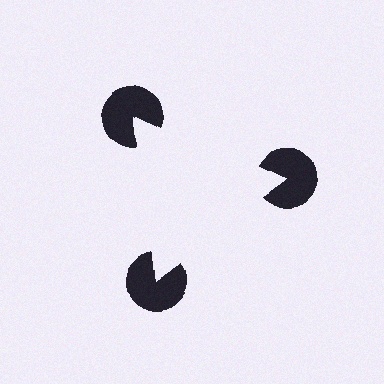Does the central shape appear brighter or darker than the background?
It typically appears slightly brighter than the background, even though no actual brightness change is drawn.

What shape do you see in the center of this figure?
An illusory triangle — its edges are inferred from the aligned wedge cuts in the pac-man discs, not physically drawn.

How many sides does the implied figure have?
3 sides.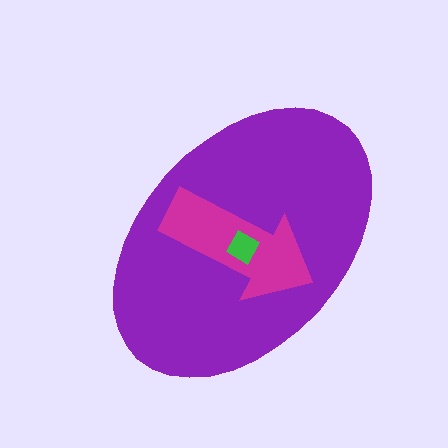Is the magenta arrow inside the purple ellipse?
Yes.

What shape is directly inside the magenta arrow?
The green diamond.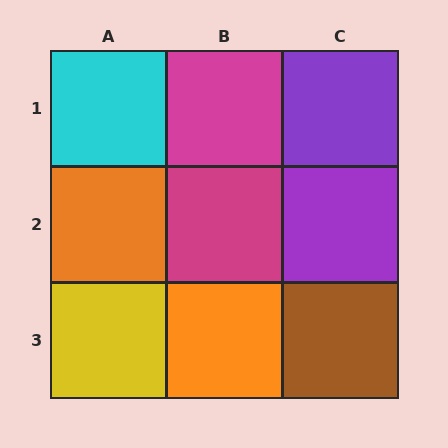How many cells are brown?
1 cell is brown.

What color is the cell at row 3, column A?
Yellow.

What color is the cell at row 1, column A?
Cyan.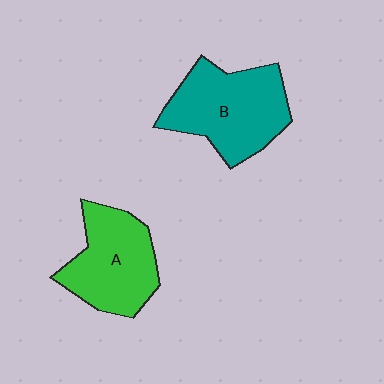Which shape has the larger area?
Shape B (teal).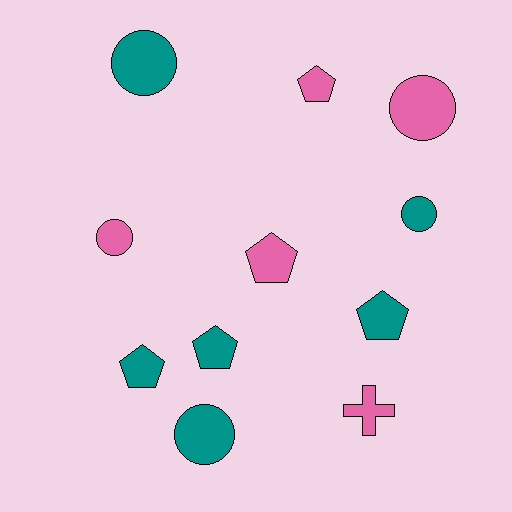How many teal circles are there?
There are 3 teal circles.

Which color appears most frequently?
Teal, with 6 objects.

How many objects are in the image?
There are 11 objects.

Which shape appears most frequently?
Pentagon, with 5 objects.